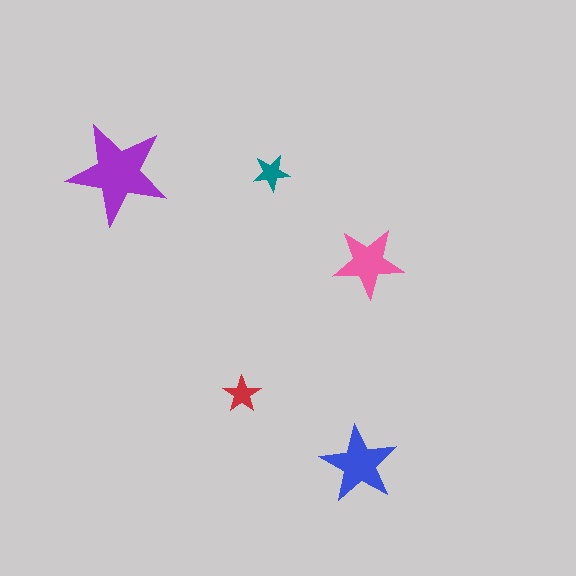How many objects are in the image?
There are 5 objects in the image.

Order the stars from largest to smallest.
the purple one, the blue one, the pink one, the red one, the teal one.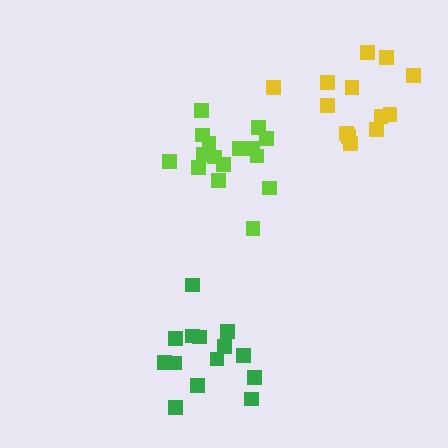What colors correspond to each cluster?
The clusters are colored: green, lime, yellow.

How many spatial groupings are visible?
There are 3 spatial groupings.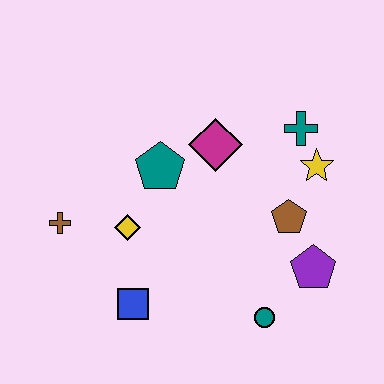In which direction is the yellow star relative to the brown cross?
The yellow star is to the right of the brown cross.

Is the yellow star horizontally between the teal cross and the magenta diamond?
No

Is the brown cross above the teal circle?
Yes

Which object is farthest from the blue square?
The teal cross is farthest from the blue square.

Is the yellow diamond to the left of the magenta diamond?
Yes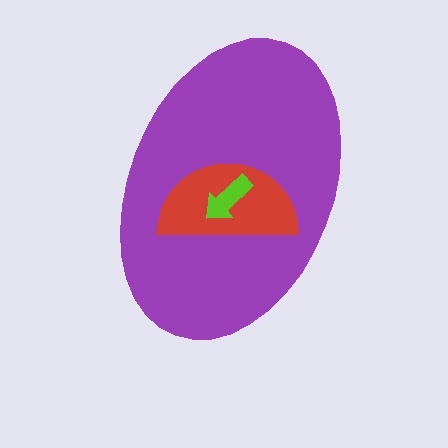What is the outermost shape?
The purple ellipse.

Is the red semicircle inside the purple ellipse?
Yes.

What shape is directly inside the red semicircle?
The lime arrow.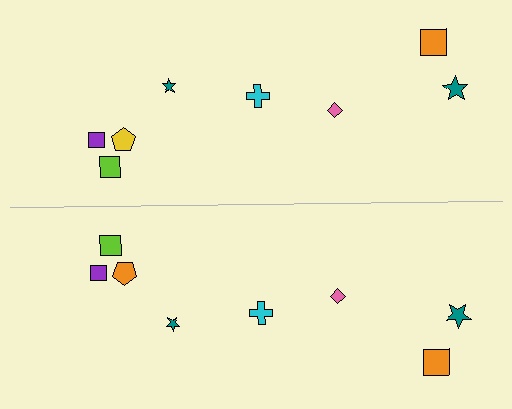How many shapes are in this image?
There are 16 shapes in this image.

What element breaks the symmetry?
The orange pentagon on the bottom side breaks the symmetry — its mirror counterpart is yellow.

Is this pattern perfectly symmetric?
No, the pattern is not perfectly symmetric. The orange pentagon on the bottom side breaks the symmetry — its mirror counterpart is yellow.